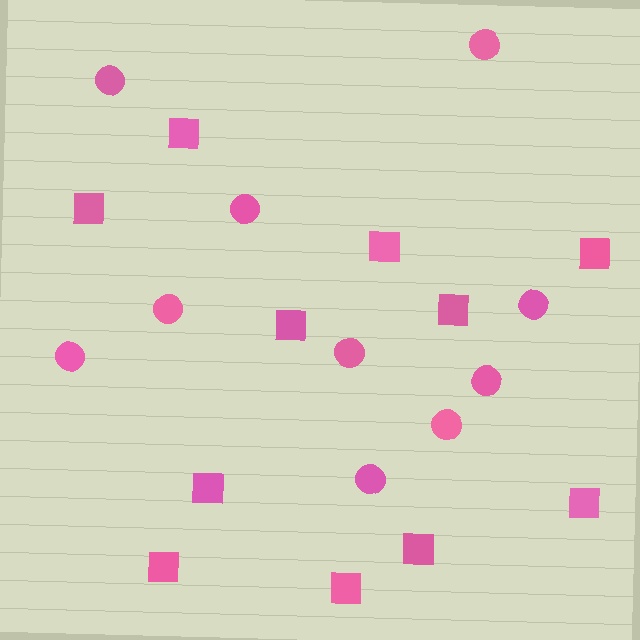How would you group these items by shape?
There are 2 groups: one group of circles (10) and one group of squares (11).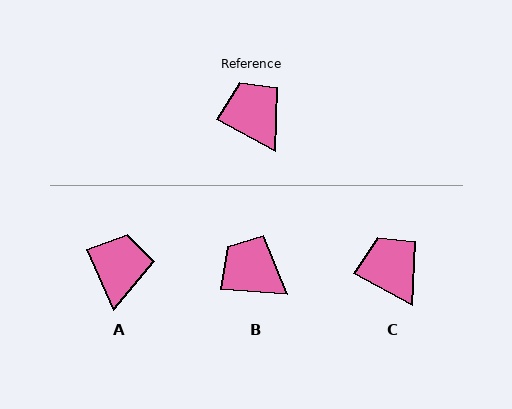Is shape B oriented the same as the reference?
No, it is off by about 24 degrees.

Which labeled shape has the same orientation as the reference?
C.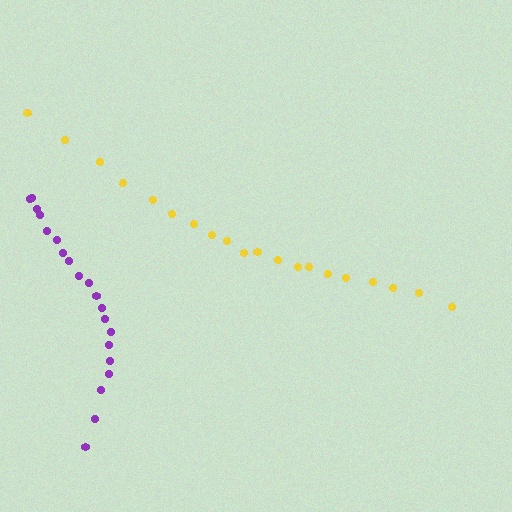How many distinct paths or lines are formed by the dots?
There are 2 distinct paths.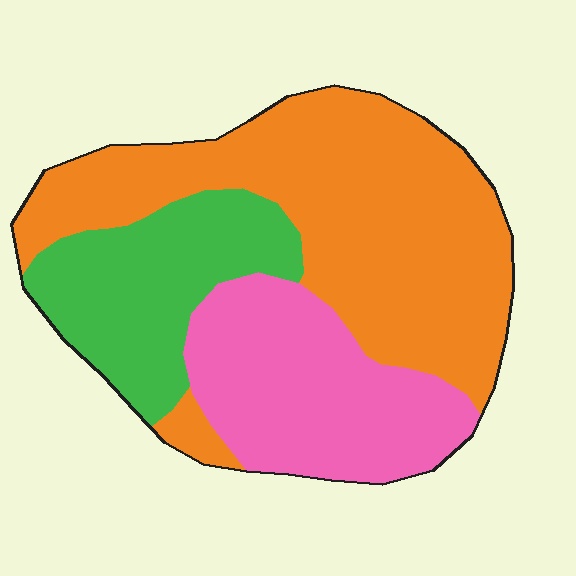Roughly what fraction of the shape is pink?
Pink covers about 25% of the shape.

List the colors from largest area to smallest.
From largest to smallest: orange, pink, green.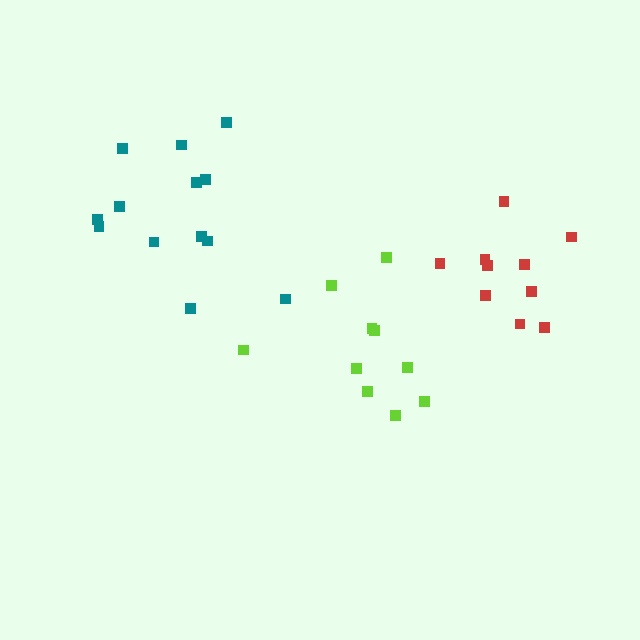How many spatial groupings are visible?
There are 3 spatial groupings.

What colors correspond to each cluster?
The clusters are colored: teal, lime, red.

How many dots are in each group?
Group 1: 13 dots, Group 2: 10 dots, Group 3: 10 dots (33 total).